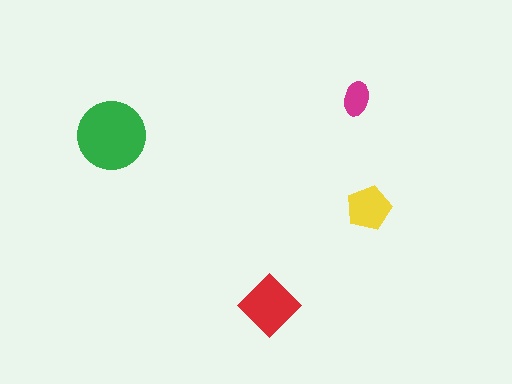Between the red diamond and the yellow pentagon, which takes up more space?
The red diamond.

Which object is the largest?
The green circle.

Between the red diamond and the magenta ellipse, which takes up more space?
The red diamond.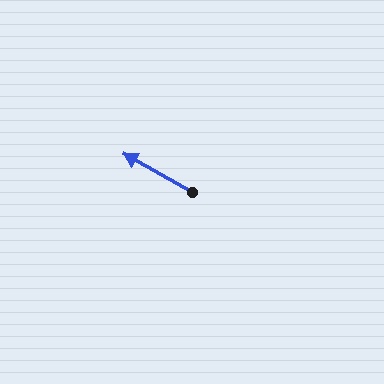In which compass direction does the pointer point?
Northwest.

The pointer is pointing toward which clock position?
Roughly 10 o'clock.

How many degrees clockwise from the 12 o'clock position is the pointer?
Approximately 299 degrees.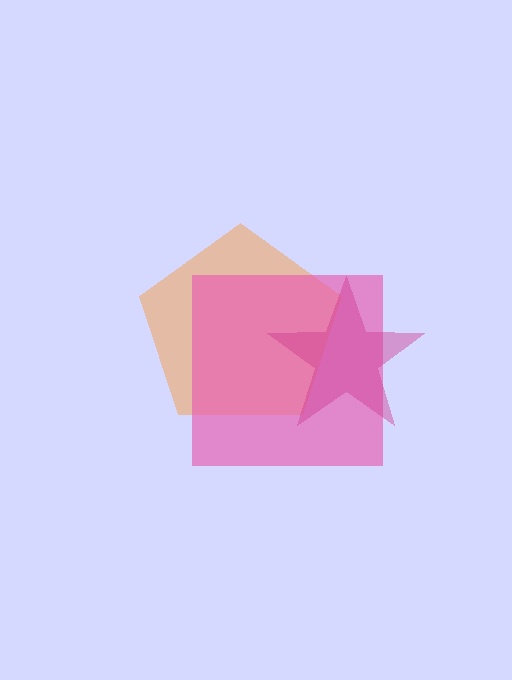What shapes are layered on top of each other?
The layered shapes are: an orange pentagon, a pink square, a magenta star.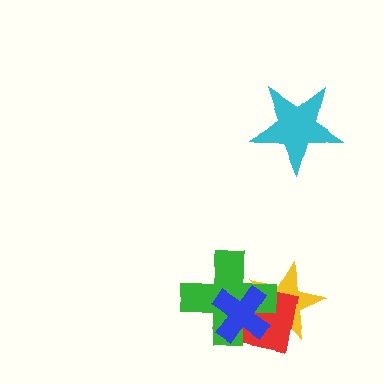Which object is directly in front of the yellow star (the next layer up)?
The red square is directly in front of the yellow star.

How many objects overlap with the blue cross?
3 objects overlap with the blue cross.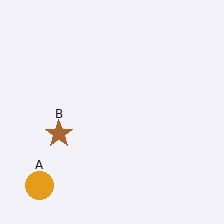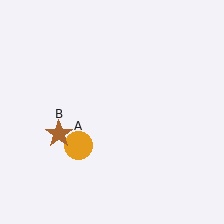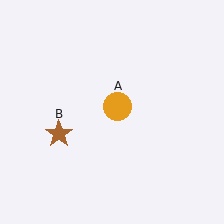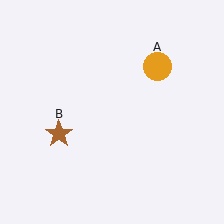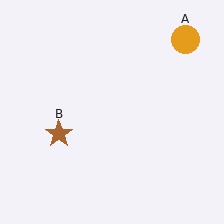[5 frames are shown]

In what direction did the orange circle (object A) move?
The orange circle (object A) moved up and to the right.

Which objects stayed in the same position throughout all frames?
Brown star (object B) remained stationary.